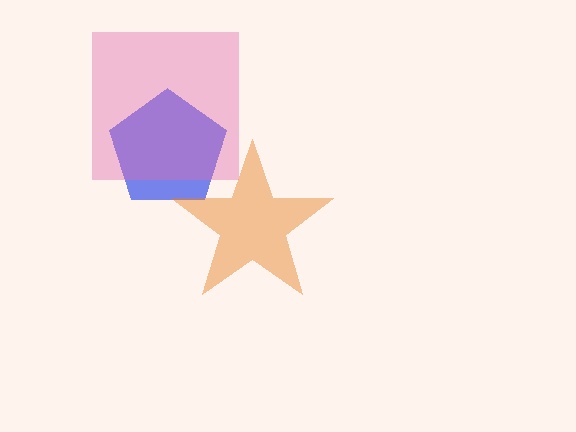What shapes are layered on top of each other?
The layered shapes are: a blue pentagon, a pink square, an orange star.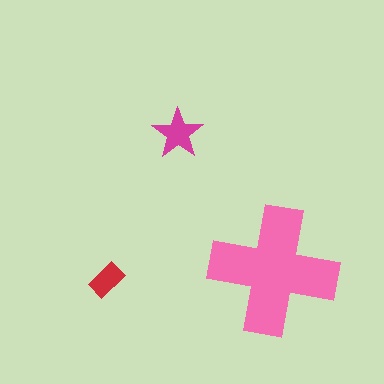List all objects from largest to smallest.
The pink cross, the magenta star, the red rectangle.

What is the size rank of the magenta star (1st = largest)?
2nd.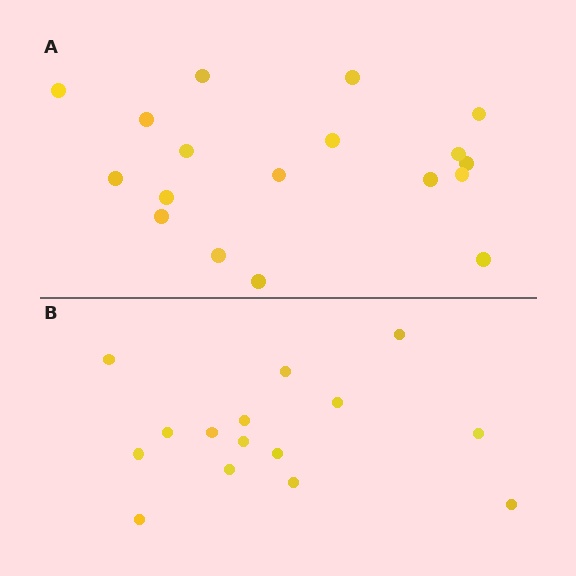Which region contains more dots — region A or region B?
Region A (the top region) has more dots.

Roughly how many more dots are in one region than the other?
Region A has just a few more — roughly 2 or 3 more dots than region B.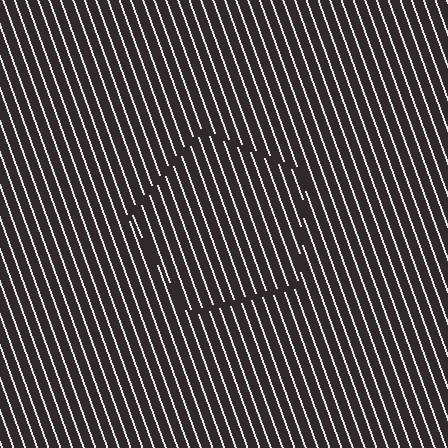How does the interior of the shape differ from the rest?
The interior of the shape contains the same grating, shifted by half a period — the contour is defined by the phase discontinuity where line-ends from the inner and outer gratings abut.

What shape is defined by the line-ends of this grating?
An illusory pentagon. The interior of the shape contains the same grating, shifted by half a period — the contour is defined by the phase discontinuity where line-ends from the inner and outer gratings abut.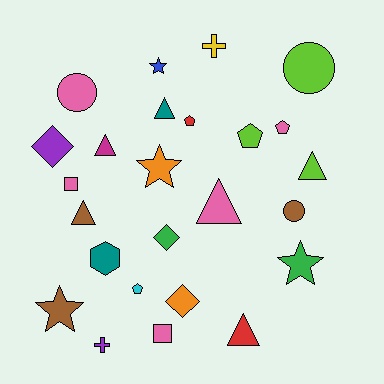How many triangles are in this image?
There are 6 triangles.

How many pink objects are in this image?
There are 5 pink objects.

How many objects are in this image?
There are 25 objects.